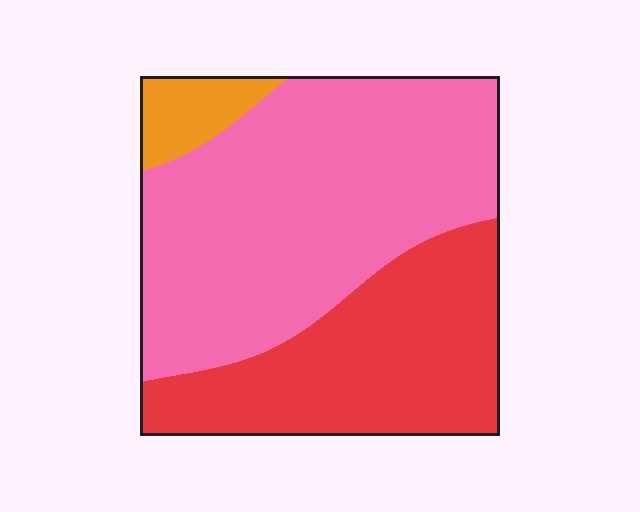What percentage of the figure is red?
Red takes up about three eighths (3/8) of the figure.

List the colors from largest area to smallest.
From largest to smallest: pink, red, orange.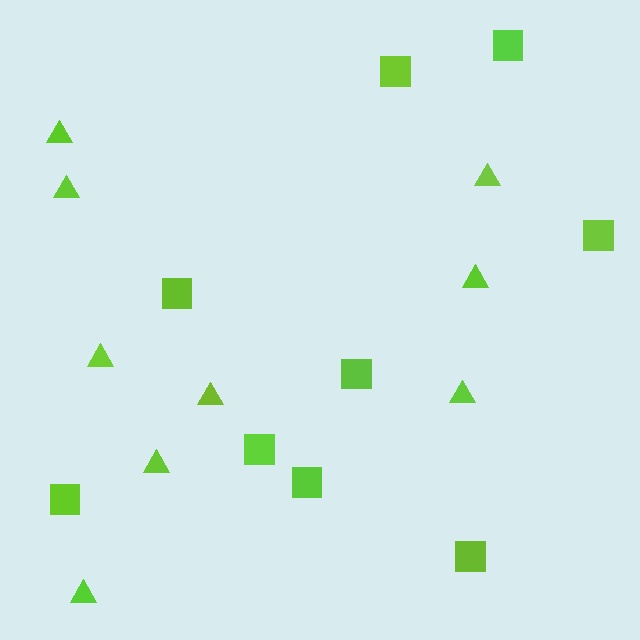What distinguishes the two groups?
There are 2 groups: one group of triangles (9) and one group of squares (9).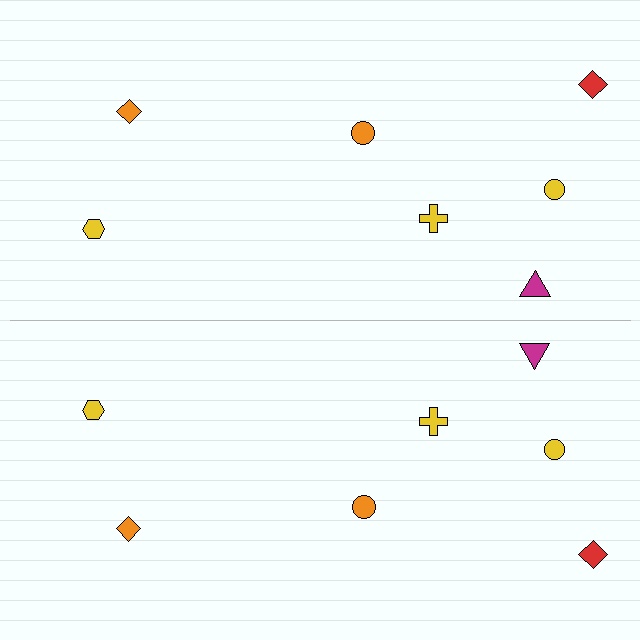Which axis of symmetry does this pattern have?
The pattern has a horizontal axis of symmetry running through the center of the image.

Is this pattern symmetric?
Yes, this pattern has bilateral (reflection) symmetry.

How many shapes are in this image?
There are 14 shapes in this image.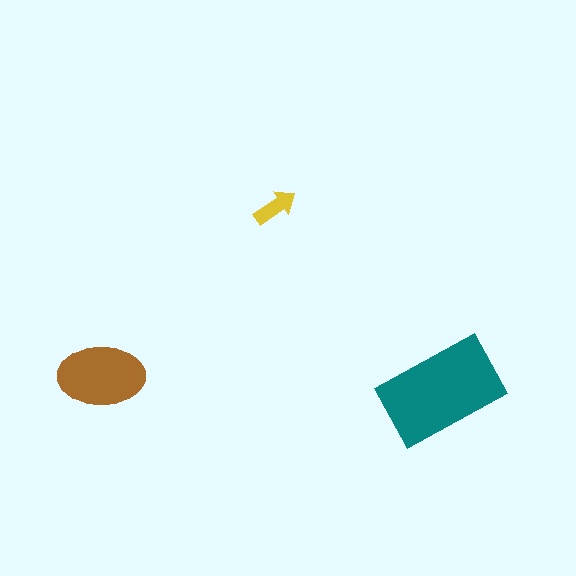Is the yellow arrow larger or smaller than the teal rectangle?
Smaller.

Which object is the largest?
The teal rectangle.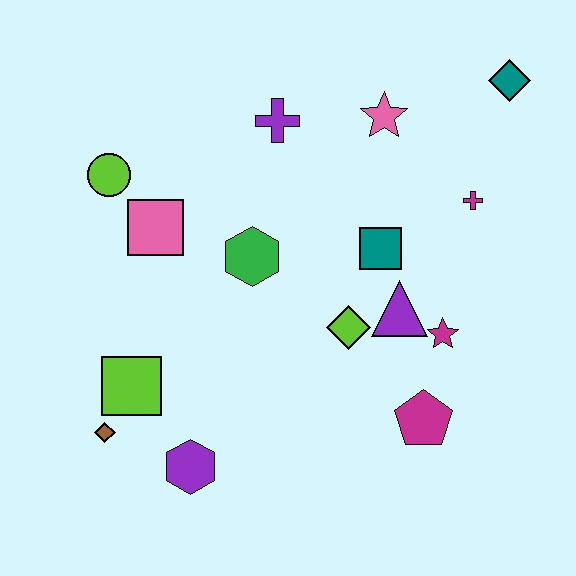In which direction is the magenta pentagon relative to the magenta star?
The magenta pentagon is below the magenta star.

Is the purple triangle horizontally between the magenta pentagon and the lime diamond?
Yes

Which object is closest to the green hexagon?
The pink square is closest to the green hexagon.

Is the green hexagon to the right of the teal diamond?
No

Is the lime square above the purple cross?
No